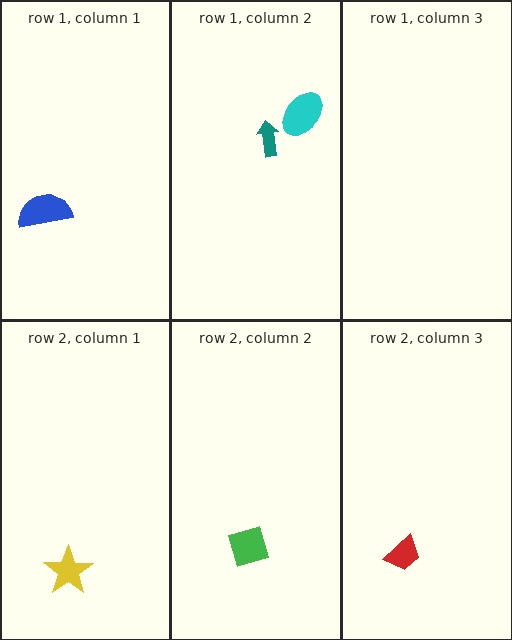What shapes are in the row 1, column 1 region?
The blue semicircle.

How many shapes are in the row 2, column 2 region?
1.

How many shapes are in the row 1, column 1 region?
1.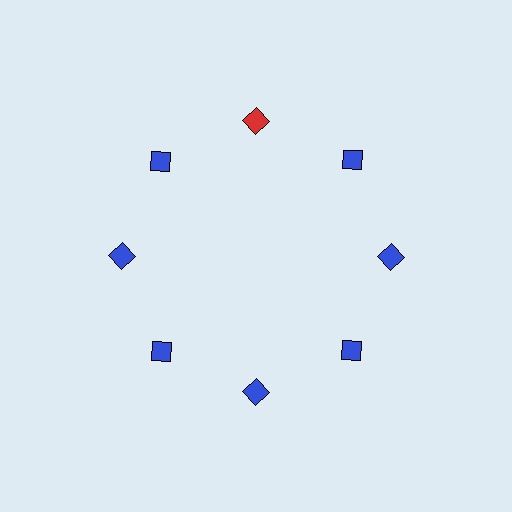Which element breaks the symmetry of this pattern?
The red diamond at roughly the 12 o'clock position breaks the symmetry. All other shapes are blue diamonds.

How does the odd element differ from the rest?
It has a different color: red instead of blue.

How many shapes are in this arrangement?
There are 8 shapes arranged in a ring pattern.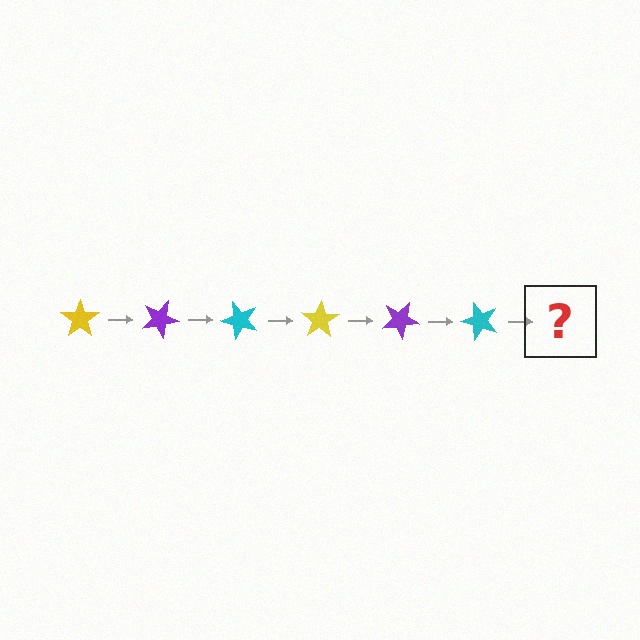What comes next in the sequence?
The next element should be a yellow star, rotated 150 degrees from the start.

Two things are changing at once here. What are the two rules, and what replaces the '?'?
The two rules are that it rotates 25 degrees each step and the color cycles through yellow, purple, and cyan. The '?' should be a yellow star, rotated 150 degrees from the start.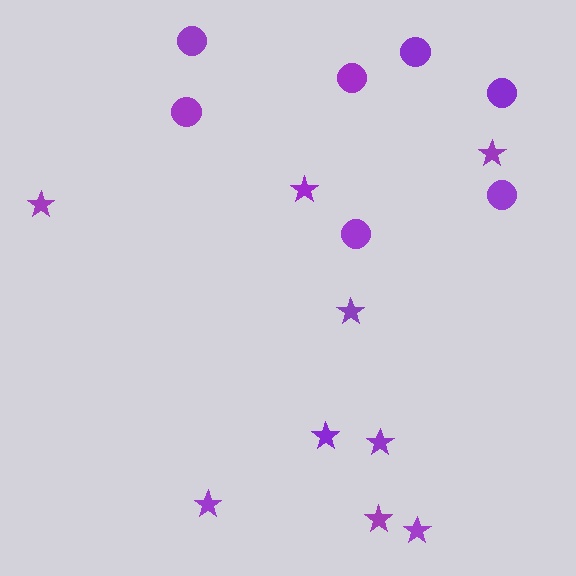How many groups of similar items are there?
There are 2 groups: one group of circles (7) and one group of stars (9).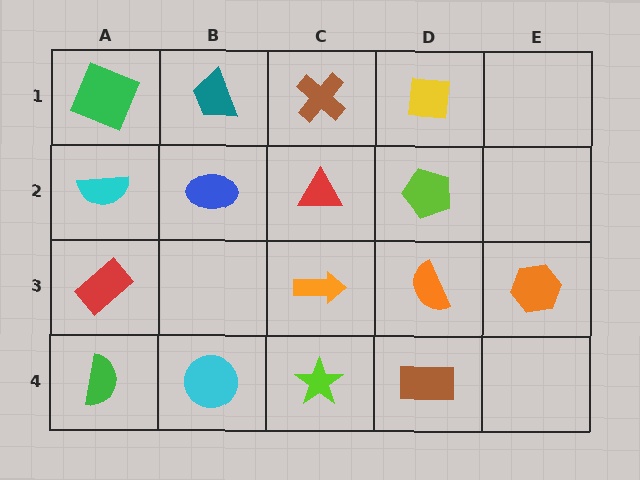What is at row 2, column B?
A blue ellipse.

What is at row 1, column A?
A green square.